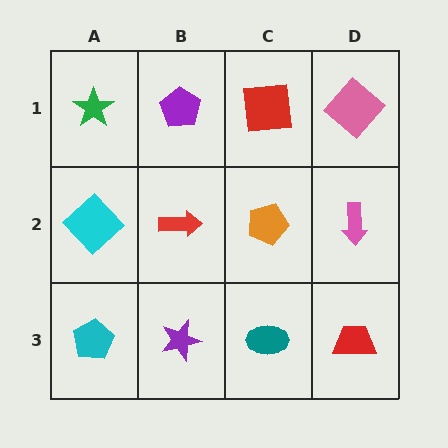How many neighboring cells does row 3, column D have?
2.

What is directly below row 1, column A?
A cyan diamond.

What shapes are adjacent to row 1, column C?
An orange pentagon (row 2, column C), a purple pentagon (row 1, column B), a pink diamond (row 1, column D).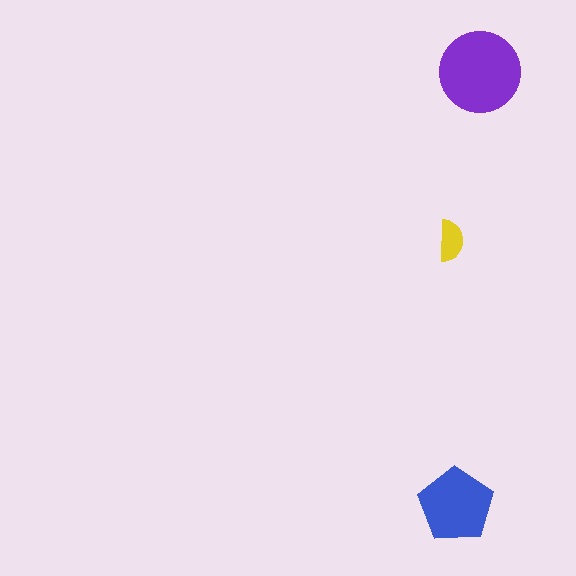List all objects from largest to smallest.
The purple circle, the blue pentagon, the yellow semicircle.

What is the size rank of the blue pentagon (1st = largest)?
2nd.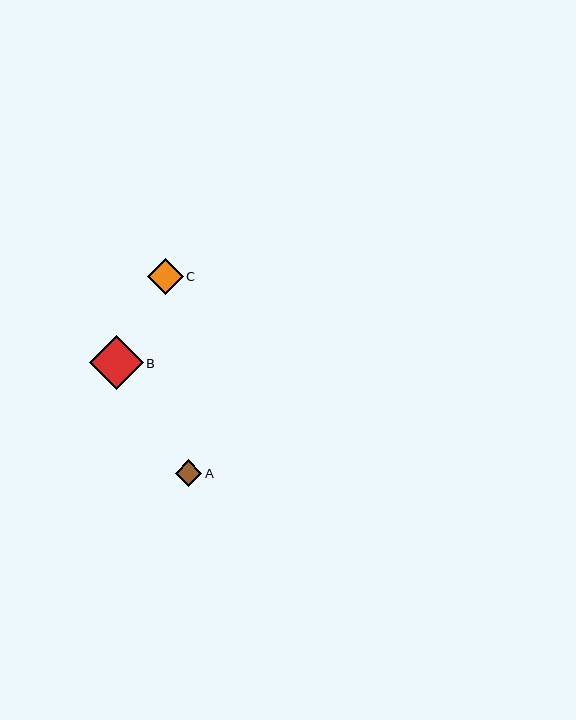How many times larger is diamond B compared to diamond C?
Diamond B is approximately 1.5 times the size of diamond C.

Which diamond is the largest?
Diamond B is the largest with a size of approximately 54 pixels.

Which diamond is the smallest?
Diamond A is the smallest with a size of approximately 26 pixels.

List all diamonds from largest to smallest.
From largest to smallest: B, C, A.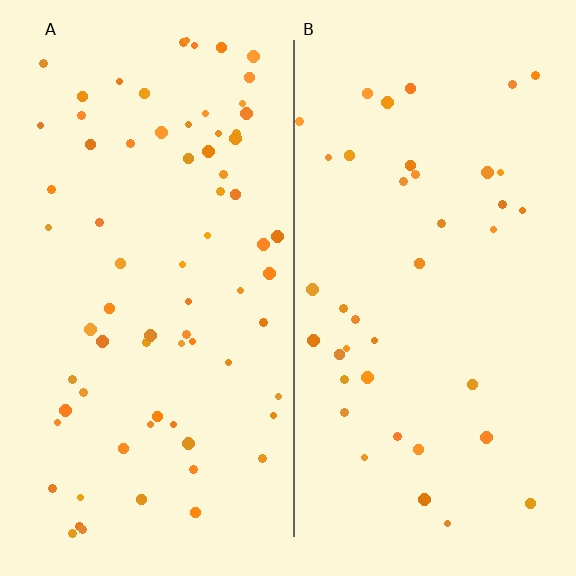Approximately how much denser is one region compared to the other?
Approximately 1.8× — region A over region B.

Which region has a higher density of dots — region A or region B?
A (the left).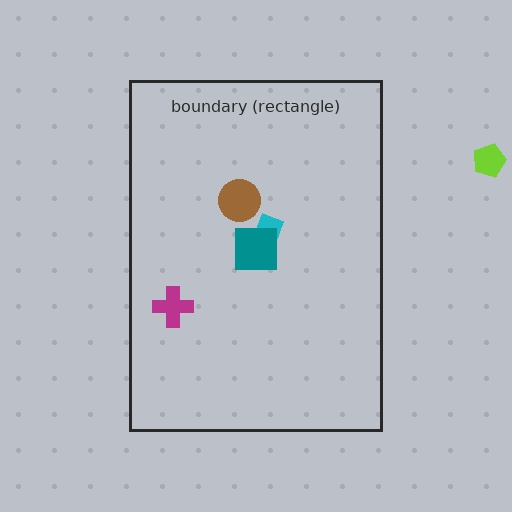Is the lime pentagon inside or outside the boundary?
Outside.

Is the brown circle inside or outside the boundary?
Inside.